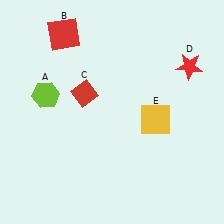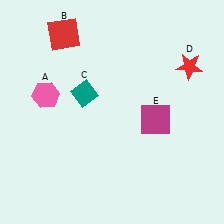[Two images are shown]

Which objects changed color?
A changed from lime to pink. C changed from red to teal. E changed from yellow to magenta.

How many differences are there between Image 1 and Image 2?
There are 3 differences between the two images.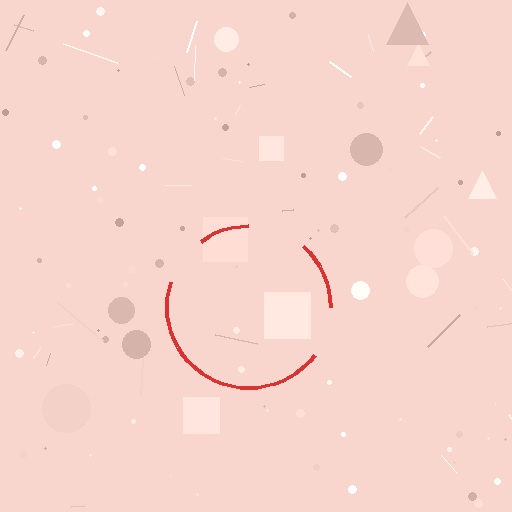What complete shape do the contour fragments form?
The contour fragments form a circle.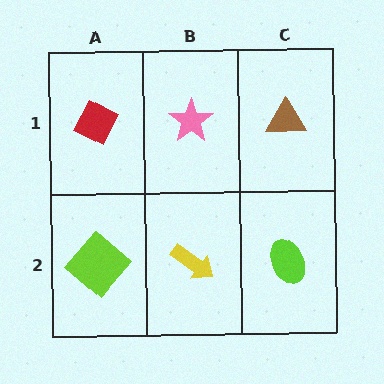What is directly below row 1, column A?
A lime diamond.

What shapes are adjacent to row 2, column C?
A brown triangle (row 1, column C), a yellow arrow (row 2, column B).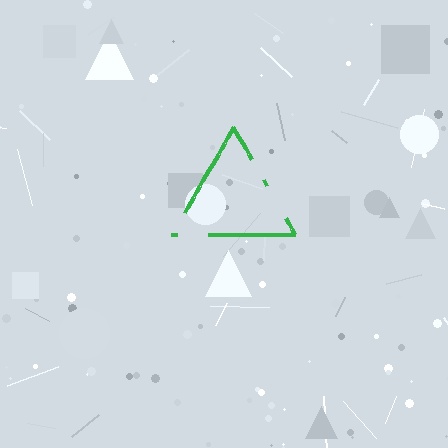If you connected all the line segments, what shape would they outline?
They would outline a triangle.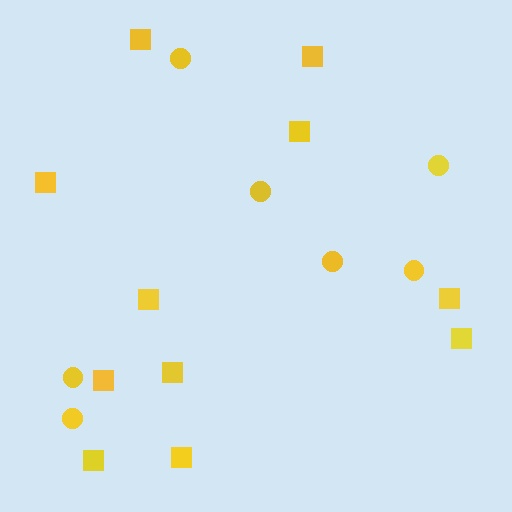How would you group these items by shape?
There are 2 groups: one group of squares (11) and one group of circles (7).